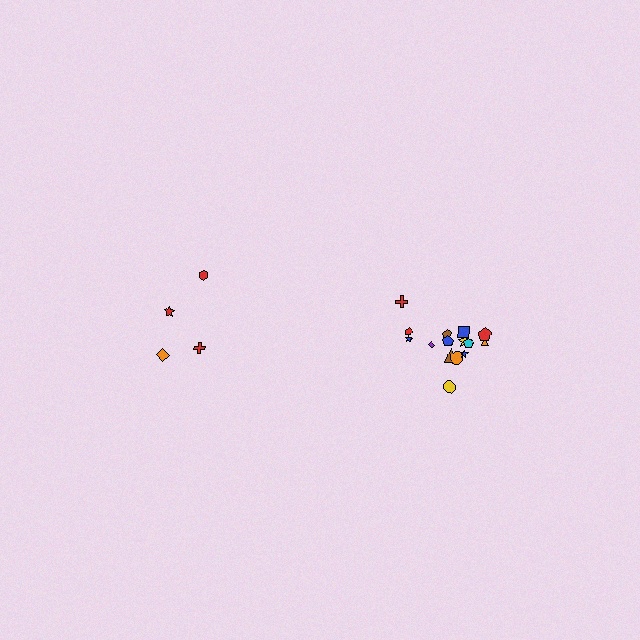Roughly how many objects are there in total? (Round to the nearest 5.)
Roughly 20 objects in total.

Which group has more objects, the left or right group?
The right group.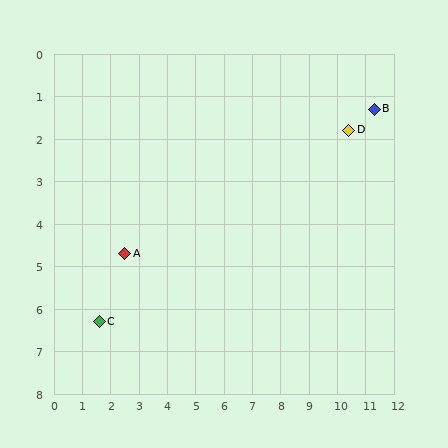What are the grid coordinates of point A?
Point A is at approximately (2.5, 4.7).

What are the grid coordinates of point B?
Point B is at approximately (11.3, 1.3).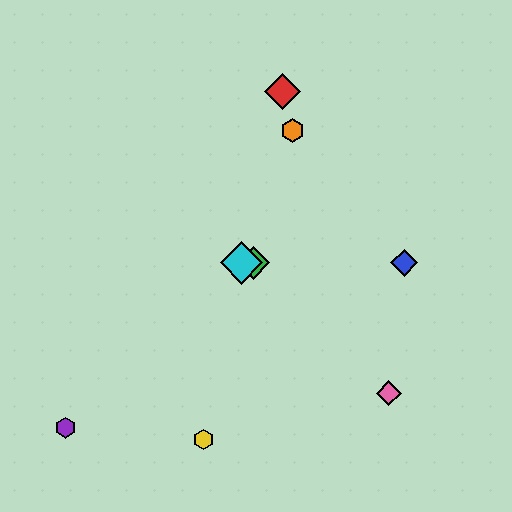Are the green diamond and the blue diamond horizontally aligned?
Yes, both are at y≈263.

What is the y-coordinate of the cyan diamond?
The cyan diamond is at y≈263.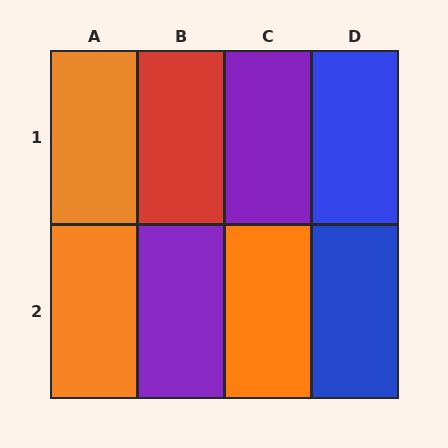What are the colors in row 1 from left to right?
Orange, red, purple, blue.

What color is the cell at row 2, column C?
Orange.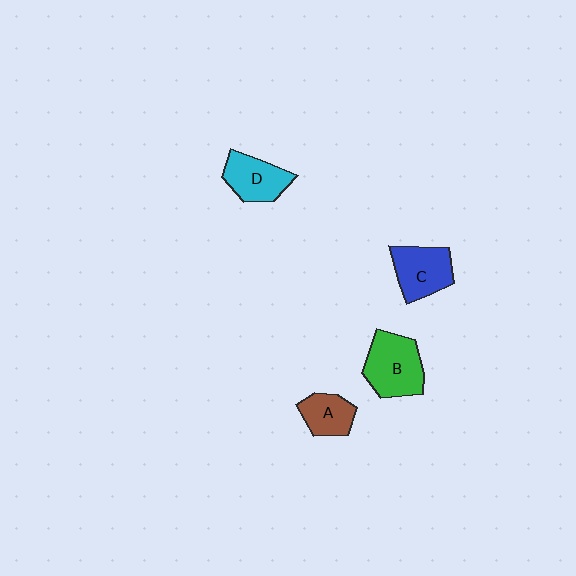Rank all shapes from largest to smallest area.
From largest to smallest: B (green), C (blue), D (cyan), A (brown).